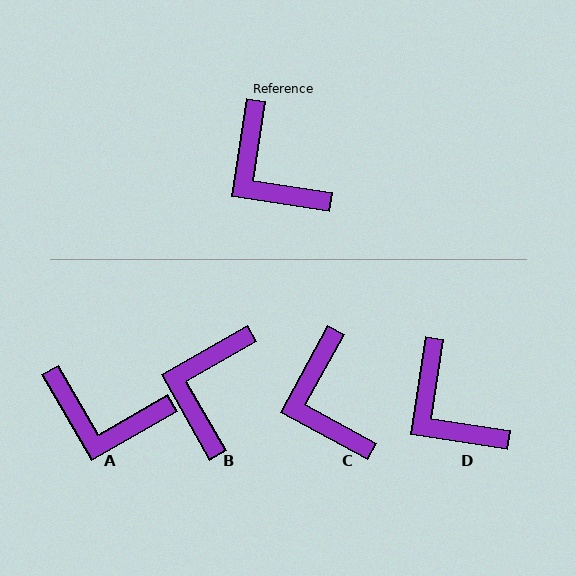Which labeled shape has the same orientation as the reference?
D.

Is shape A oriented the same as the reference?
No, it is off by about 38 degrees.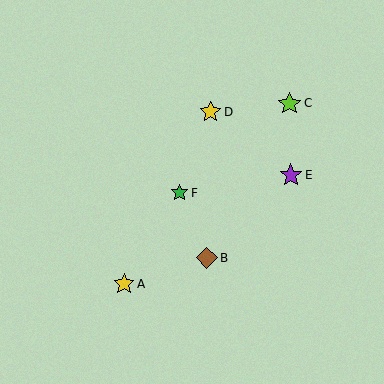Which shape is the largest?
The purple star (labeled E) is the largest.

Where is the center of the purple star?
The center of the purple star is at (291, 175).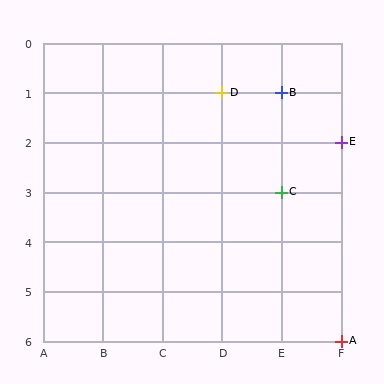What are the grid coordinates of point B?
Point B is at grid coordinates (E, 1).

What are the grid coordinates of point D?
Point D is at grid coordinates (D, 1).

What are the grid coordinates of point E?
Point E is at grid coordinates (F, 2).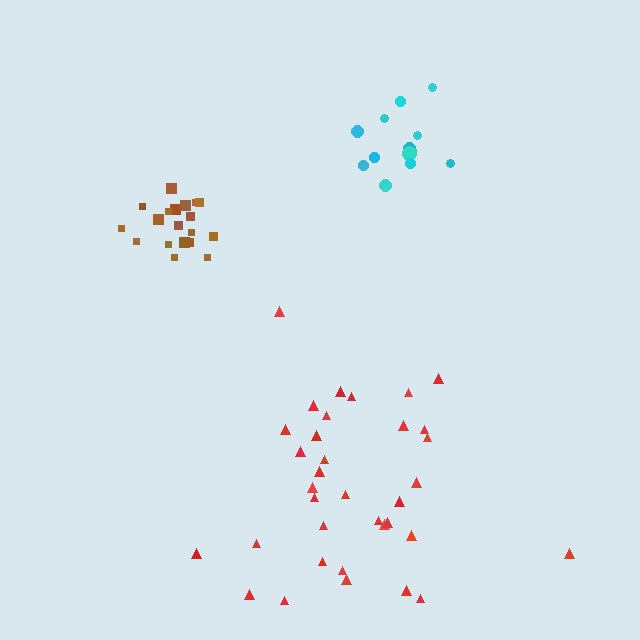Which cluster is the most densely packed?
Brown.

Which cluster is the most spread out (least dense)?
Red.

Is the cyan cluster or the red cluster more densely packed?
Cyan.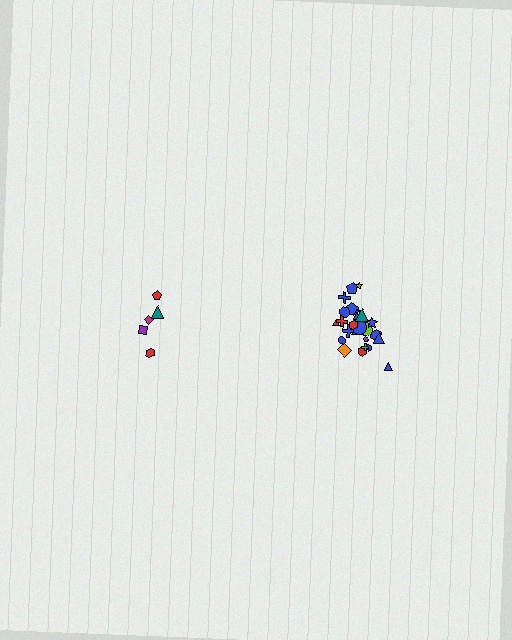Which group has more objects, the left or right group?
The right group.